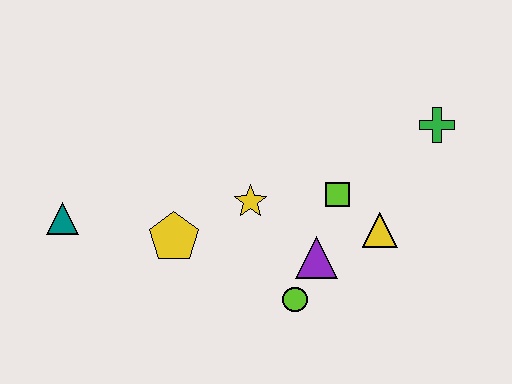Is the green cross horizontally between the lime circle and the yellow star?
No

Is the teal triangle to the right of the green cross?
No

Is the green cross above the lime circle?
Yes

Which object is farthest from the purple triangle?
The teal triangle is farthest from the purple triangle.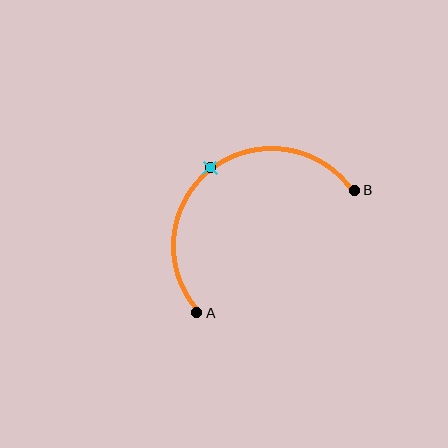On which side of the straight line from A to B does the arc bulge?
The arc bulges above and to the left of the straight line connecting A and B.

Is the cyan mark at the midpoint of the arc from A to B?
Yes. The cyan mark lies on the arc at equal arc-length from both A and B — it is the arc midpoint.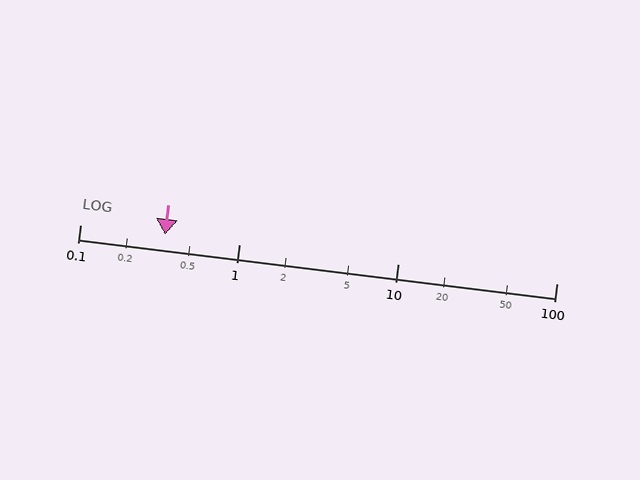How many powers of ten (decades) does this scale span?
The scale spans 3 decades, from 0.1 to 100.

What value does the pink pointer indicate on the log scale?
The pointer indicates approximately 0.34.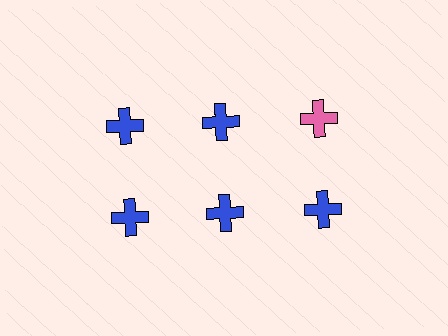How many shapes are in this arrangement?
There are 6 shapes arranged in a grid pattern.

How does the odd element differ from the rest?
It has a different color: pink instead of blue.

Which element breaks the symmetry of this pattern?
The pink cross in the top row, center column breaks the symmetry. All other shapes are blue crosses.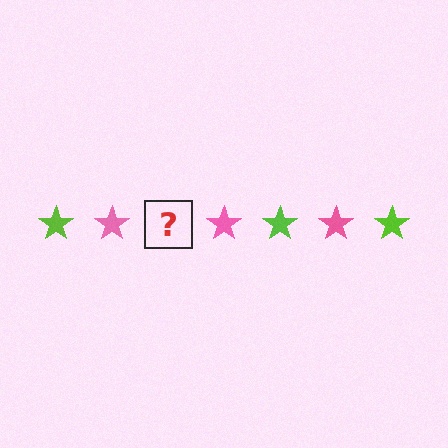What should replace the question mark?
The question mark should be replaced with a lime star.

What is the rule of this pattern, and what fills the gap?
The rule is that the pattern cycles through lime, pink stars. The gap should be filled with a lime star.